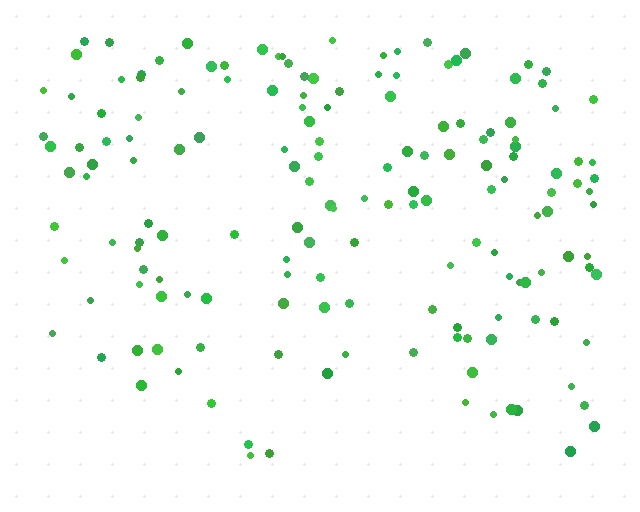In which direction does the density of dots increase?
From bottom to top, with the top side densest.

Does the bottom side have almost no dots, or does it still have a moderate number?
Still a moderate number, just noticeably fewer than the top.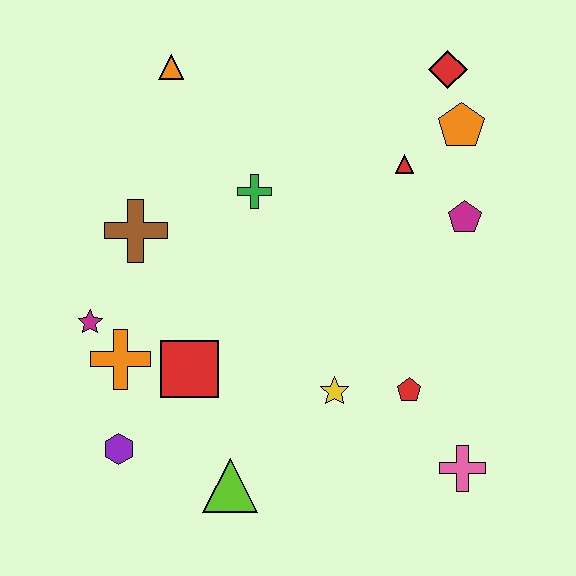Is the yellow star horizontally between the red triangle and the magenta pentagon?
No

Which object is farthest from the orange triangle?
The pink cross is farthest from the orange triangle.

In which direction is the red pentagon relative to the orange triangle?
The red pentagon is below the orange triangle.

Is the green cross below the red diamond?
Yes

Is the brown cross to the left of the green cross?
Yes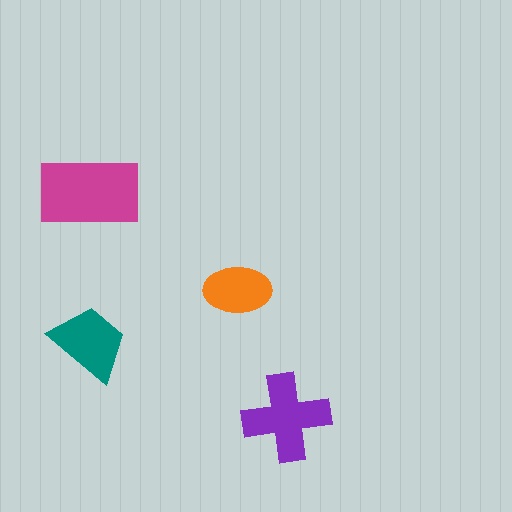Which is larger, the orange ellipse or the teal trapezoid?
The teal trapezoid.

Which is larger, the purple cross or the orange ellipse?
The purple cross.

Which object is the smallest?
The orange ellipse.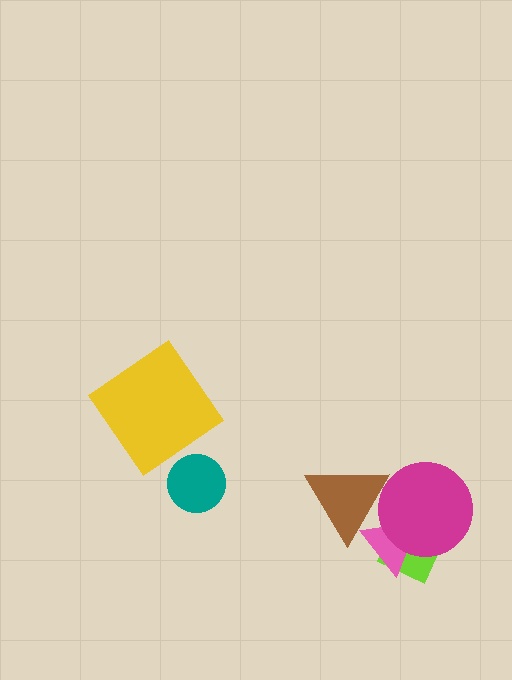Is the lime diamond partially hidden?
Yes, it is partially covered by another shape.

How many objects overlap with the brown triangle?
2 objects overlap with the brown triangle.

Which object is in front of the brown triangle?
The magenta circle is in front of the brown triangle.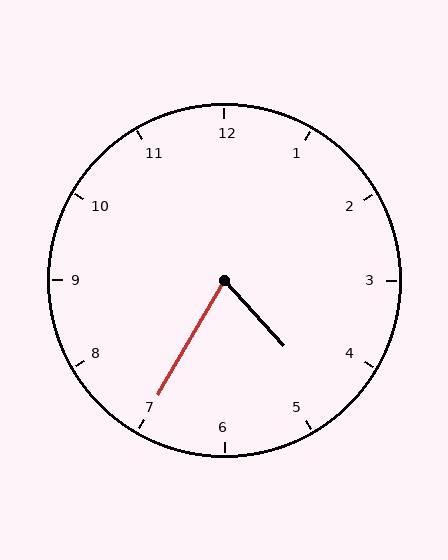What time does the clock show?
4:35.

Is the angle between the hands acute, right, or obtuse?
It is acute.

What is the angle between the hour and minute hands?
Approximately 72 degrees.